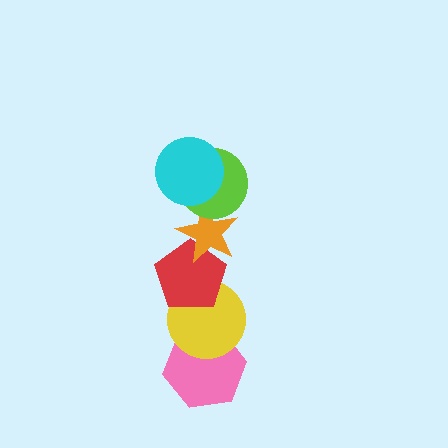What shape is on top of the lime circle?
The cyan circle is on top of the lime circle.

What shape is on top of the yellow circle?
The red pentagon is on top of the yellow circle.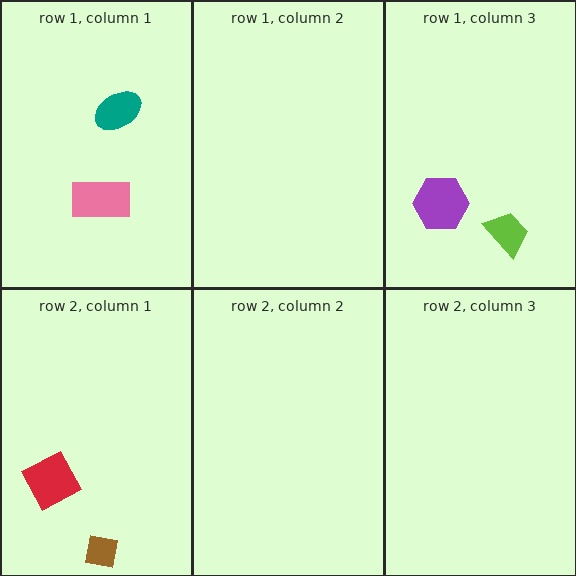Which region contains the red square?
The row 2, column 1 region.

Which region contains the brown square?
The row 2, column 1 region.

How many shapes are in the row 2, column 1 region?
2.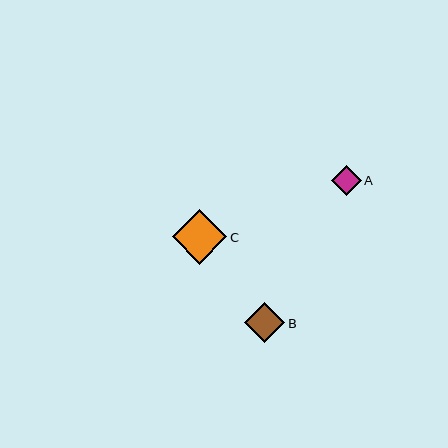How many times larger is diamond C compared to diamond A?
Diamond C is approximately 1.8 times the size of diamond A.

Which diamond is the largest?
Diamond C is the largest with a size of approximately 54 pixels.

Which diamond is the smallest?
Diamond A is the smallest with a size of approximately 30 pixels.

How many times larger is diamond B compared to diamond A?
Diamond B is approximately 1.4 times the size of diamond A.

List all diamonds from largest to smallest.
From largest to smallest: C, B, A.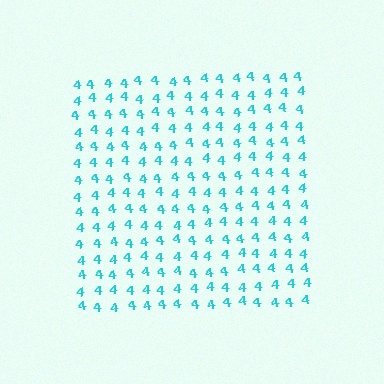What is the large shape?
The large shape is a square.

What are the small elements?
The small elements are digit 4's.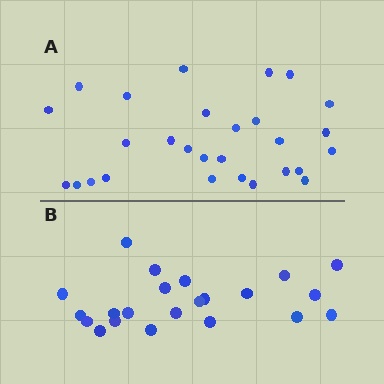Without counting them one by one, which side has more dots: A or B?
Region A (the top region) has more dots.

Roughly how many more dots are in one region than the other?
Region A has about 6 more dots than region B.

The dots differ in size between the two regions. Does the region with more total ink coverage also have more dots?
No. Region B has more total ink coverage because its dots are larger, but region A actually contains more individual dots. Total area can be misleading — the number of items is what matters here.